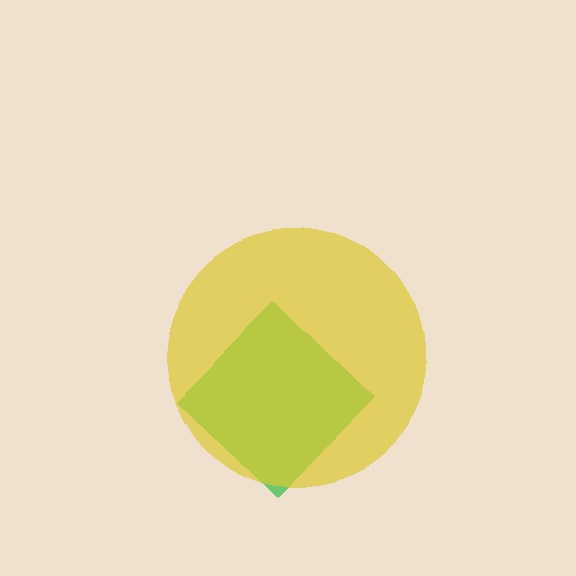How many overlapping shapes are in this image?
There are 2 overlapping shapes in the image.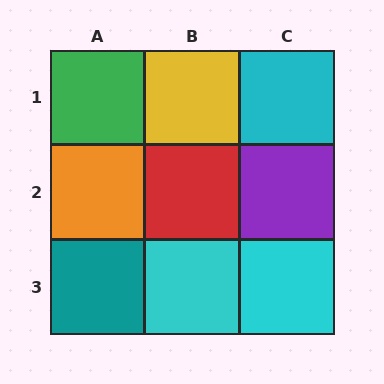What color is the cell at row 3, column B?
Cyan.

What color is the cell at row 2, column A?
Orange.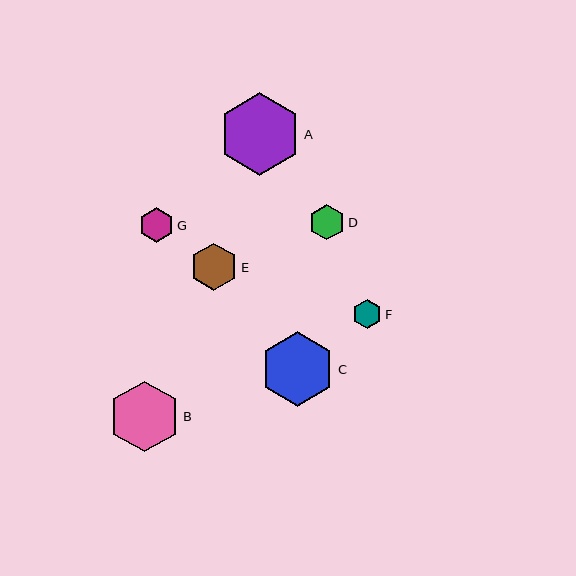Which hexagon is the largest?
Hexagon A is the largest with a size of approximately 82 pixels.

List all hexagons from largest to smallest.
From largest to smallest: A, C, B, E, D, G, F.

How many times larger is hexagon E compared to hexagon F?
Hexagon E is approximately 1.6 times the size of hexagon F.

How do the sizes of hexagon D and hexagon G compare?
Hexagon D and hexagon G are approximately the same size.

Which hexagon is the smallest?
Hexagon F is the smallest with a size of approximately 29 pixels.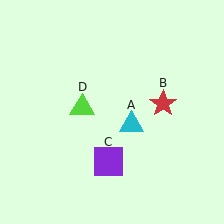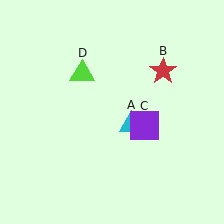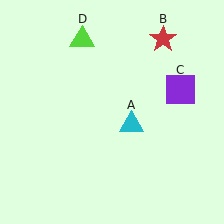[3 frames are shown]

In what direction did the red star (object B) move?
The red star (object B) moved up.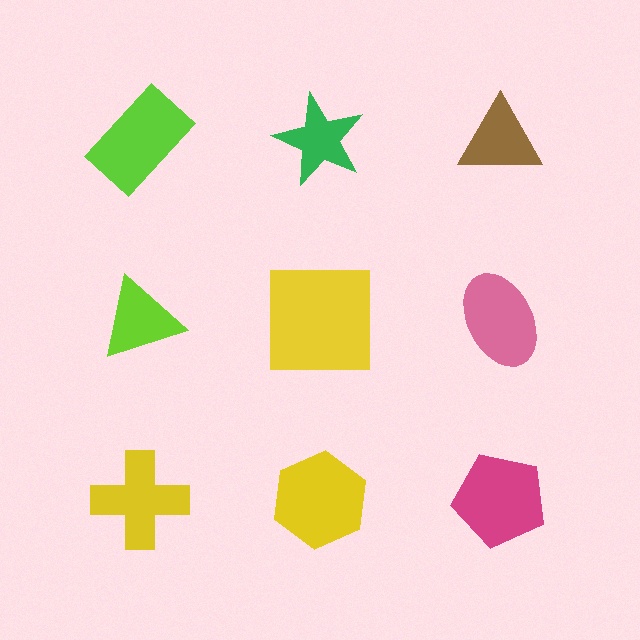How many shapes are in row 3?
3 shapes.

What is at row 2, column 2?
A yellow square.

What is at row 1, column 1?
A lime rectangle.